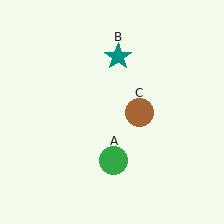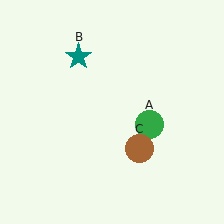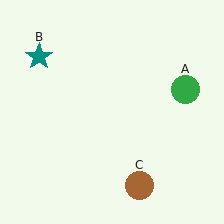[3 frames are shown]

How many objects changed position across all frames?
3 objects changed position: green circle (object A), teal star (object B), brown circle (object C).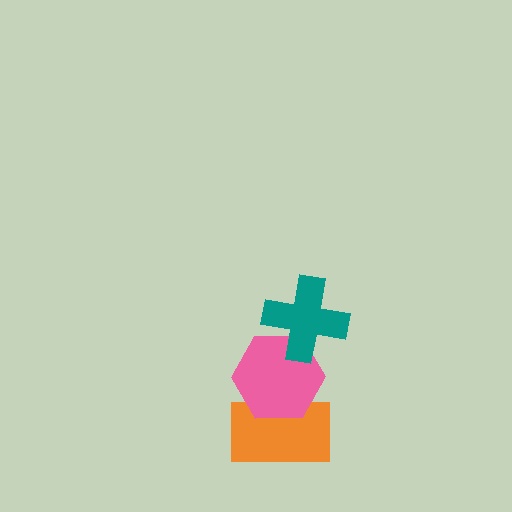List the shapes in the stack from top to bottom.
From top to bottom: the teal cross, the pink hexagon, the orange rectangle.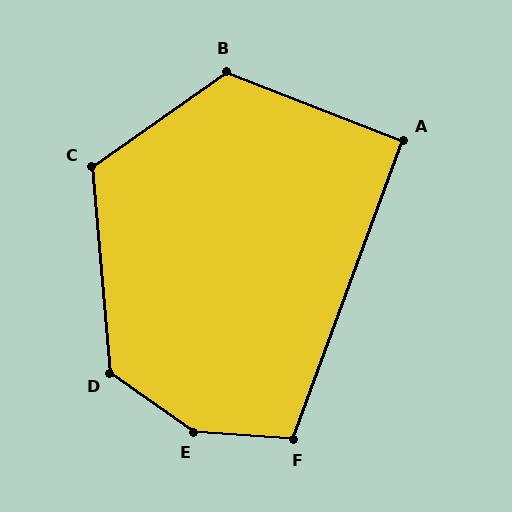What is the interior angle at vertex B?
Approximately 123 degrees (obtuse).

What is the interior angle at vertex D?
Approximately 130 degrees (obtuse).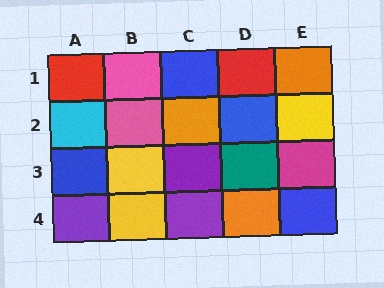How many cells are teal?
1 cell is teal.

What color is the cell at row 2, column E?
Yellow.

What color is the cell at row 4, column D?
Orange.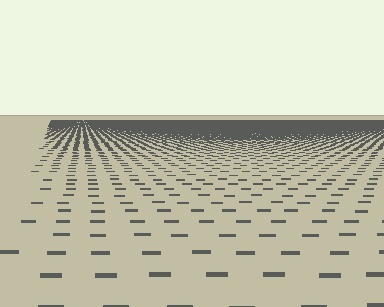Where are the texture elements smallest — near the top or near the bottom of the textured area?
Near the top.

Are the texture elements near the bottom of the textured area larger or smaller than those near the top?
Larger. Near the bottom, elements are closer to the viewer and appear at a bigger on-screen size.